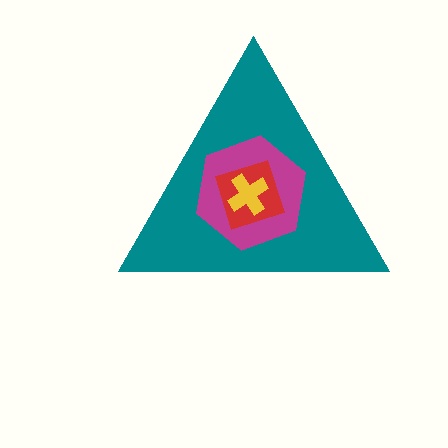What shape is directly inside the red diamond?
The yellow cross.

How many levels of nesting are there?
4.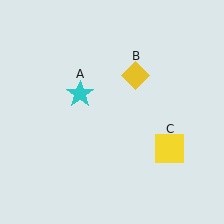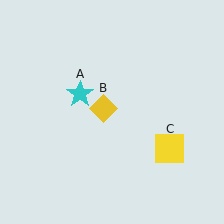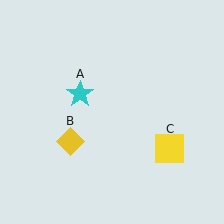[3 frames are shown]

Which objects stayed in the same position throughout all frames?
Cyan star (object A) and yellow square (object C) remained stationary.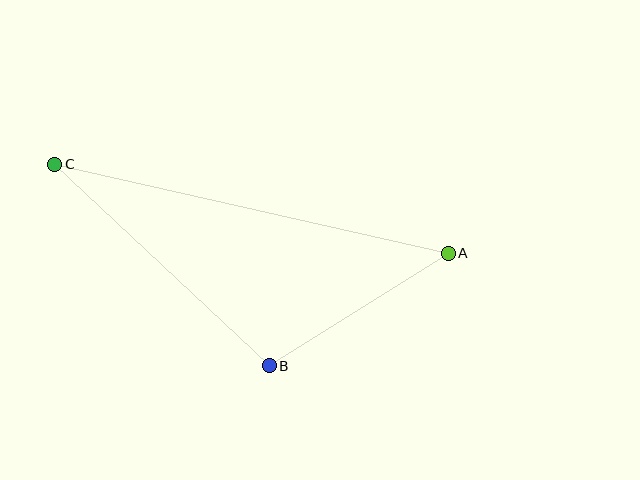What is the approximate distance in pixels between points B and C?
The distance between B and C is approximately 294 pixels.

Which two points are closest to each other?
Points A and B are closest to each other.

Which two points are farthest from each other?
Points A and C are farthest from each other.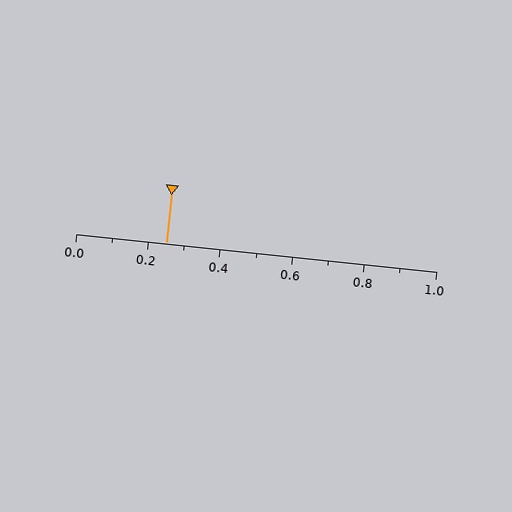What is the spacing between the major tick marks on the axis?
The major ticks are spaced 0.2 apart.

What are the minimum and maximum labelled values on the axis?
The axis runs from 0.0 to 1.0.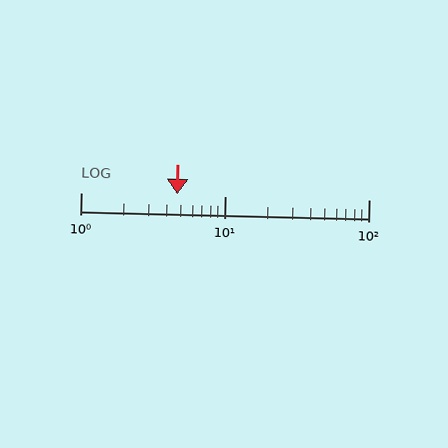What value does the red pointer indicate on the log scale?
The pointer indicates approximately 4.7.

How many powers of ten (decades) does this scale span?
The scale spans 2 decades, from 1 to 100.